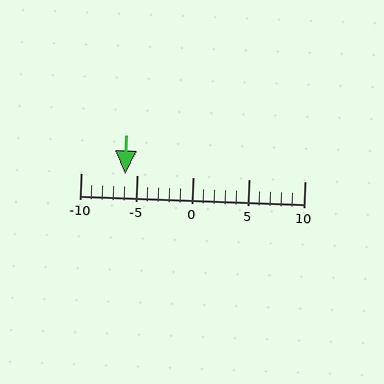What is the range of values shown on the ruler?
The ruler shows values from -10 to 10.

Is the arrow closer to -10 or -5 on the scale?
The arrow is closer to -5.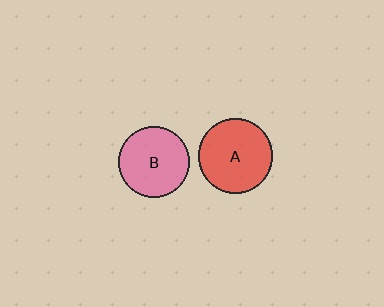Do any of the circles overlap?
No, none of the circles overlap.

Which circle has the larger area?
Circle A (red).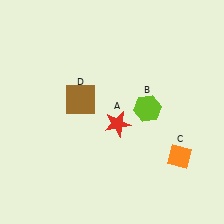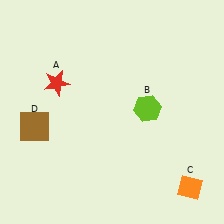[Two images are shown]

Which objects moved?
The objects that moved are: the red star (A), the orange diamond (C), the brown square (D).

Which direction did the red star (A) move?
The red star (A) moved left.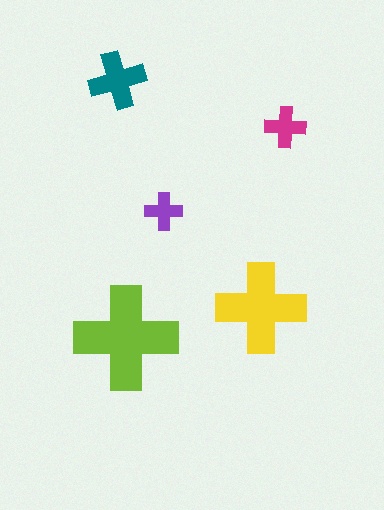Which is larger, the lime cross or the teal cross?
The lime one.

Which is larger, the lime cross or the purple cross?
The lime one.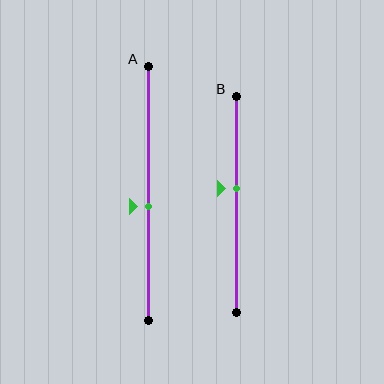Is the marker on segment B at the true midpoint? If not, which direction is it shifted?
No, the marker on segment B is shifted upward by about 7% of the segment length.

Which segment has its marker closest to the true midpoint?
Segment A has its marker closest to the true midpoint.